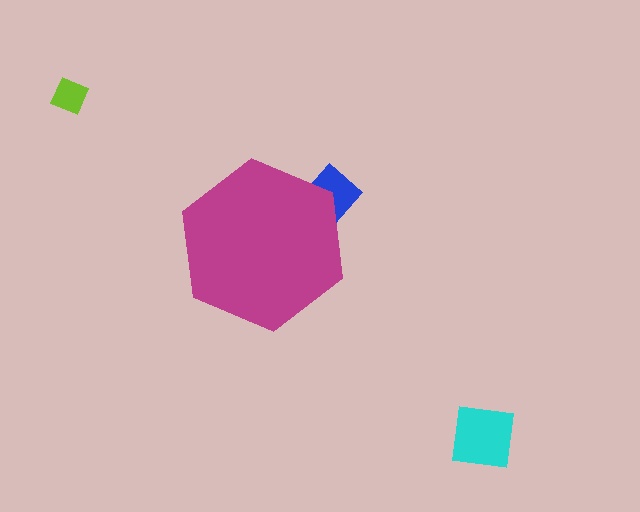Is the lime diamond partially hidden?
No, the lime diamond is fully visible.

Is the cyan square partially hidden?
No, the cyan square is fully visible.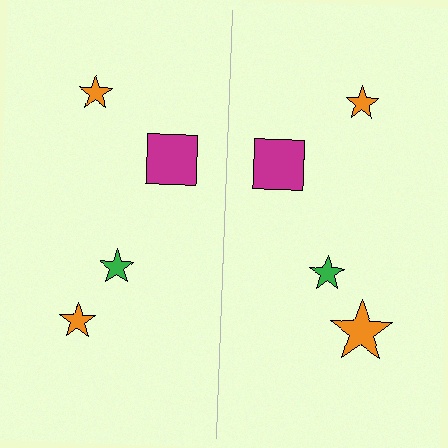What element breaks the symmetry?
The orange star on the right side has a different size than its mirror counterpart.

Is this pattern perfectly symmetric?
No, the pattern is not perfectly symmetric. The orange star on the right side has a different size than its mirror counterpart.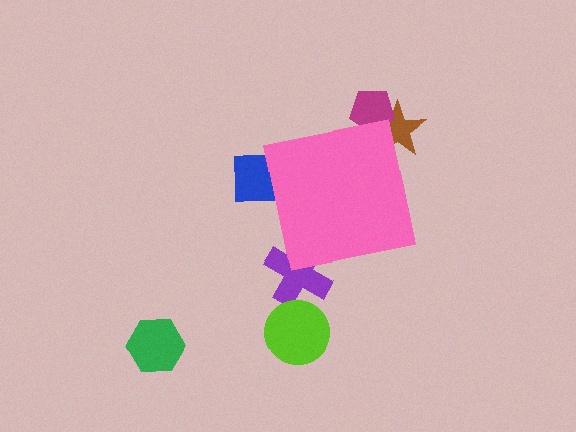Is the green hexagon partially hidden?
No, the green hexagon is fully visible.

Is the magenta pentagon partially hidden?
Yes, the magenta pentagon is partially hidden behind the pink square.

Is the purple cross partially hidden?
Yes, the purple cross is partially hidden behind the pink square.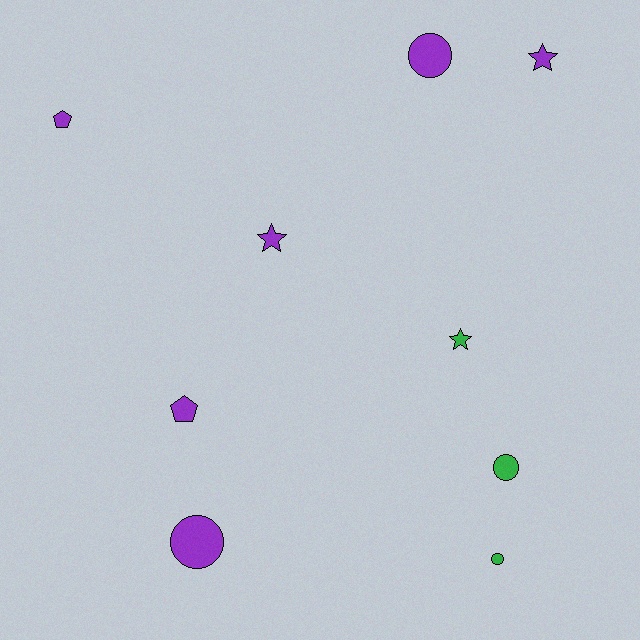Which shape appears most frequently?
Circle, with 4 objects.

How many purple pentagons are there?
There are 2 purple pentagons.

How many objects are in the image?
There are 9 objects.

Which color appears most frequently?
Purple, with 6 objects.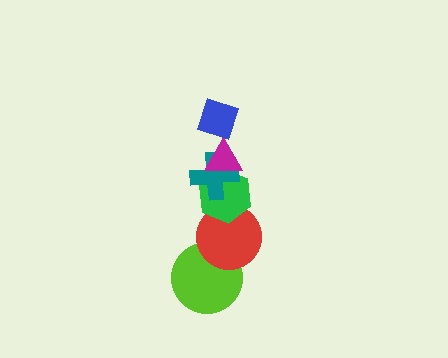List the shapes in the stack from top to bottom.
From top to bottom: the blue diamond, the magenta triangle, the teal cross, the green hexagon, the red circle, the lime circle.